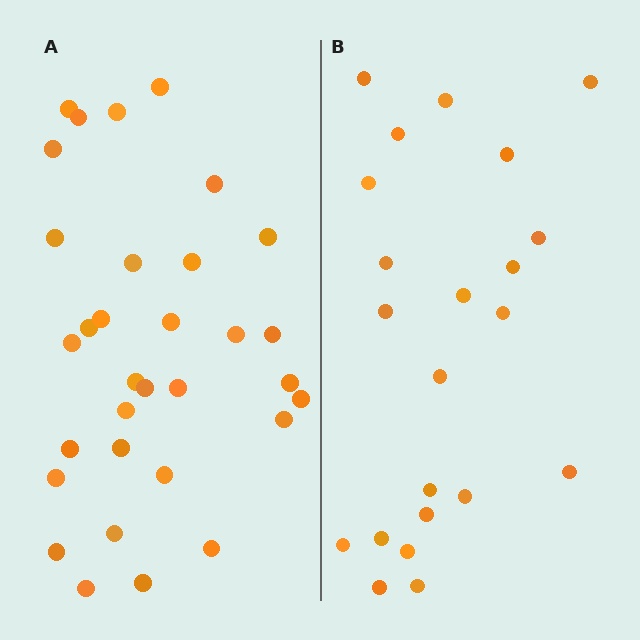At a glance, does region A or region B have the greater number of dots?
Region A (the left region) has more dots.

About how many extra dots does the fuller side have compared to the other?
Region A has roughly 10 or so more dots than region B.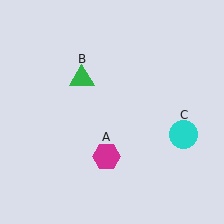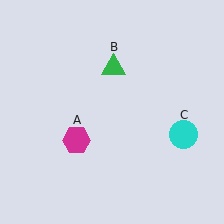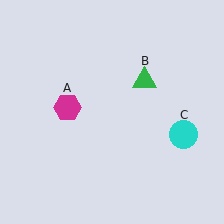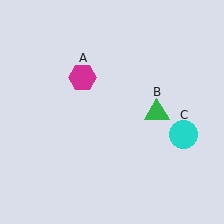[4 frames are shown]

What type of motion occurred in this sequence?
The magenta hexagon (object A), green triangle (object B) rotated clockwise around the center of the scene.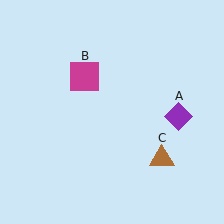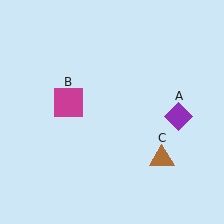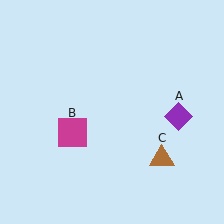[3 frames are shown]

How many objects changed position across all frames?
1 object changed position: magenta square (object B).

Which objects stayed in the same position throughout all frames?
Purple diamond (object A) and brown triangle (object C) remained stationary.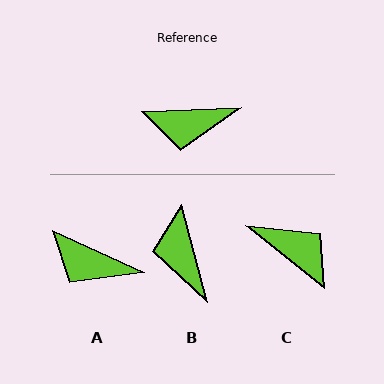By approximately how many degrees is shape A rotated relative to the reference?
Approximately 27 degrees clockwise.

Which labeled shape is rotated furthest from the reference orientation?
C, about 139 degrees away.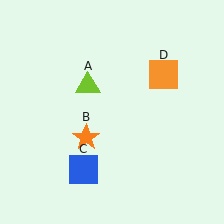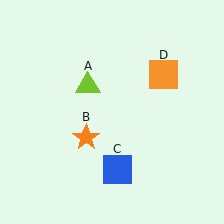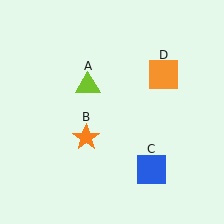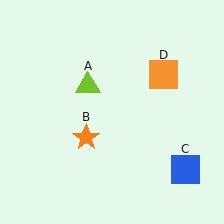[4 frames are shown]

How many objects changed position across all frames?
1 object changed position: blue square (object C).